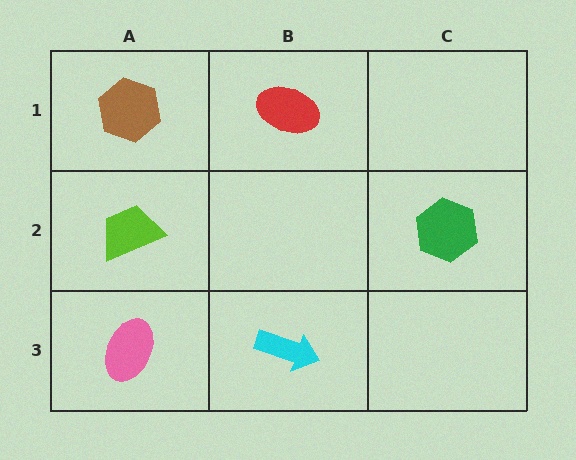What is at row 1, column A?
A brown hexagon.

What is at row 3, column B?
A cyan arrow.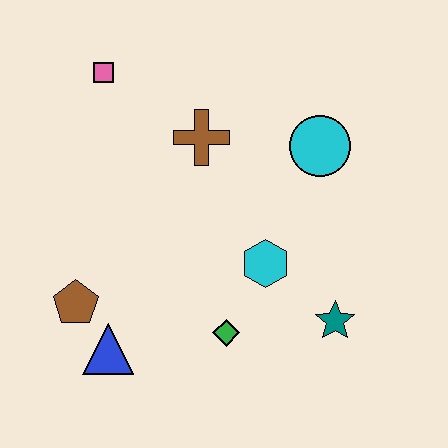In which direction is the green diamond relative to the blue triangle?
The green diamond is to the right of the blue triangle.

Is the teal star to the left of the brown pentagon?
No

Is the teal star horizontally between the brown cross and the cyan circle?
No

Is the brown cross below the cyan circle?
No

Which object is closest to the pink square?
The brown cross is closest to the pink square.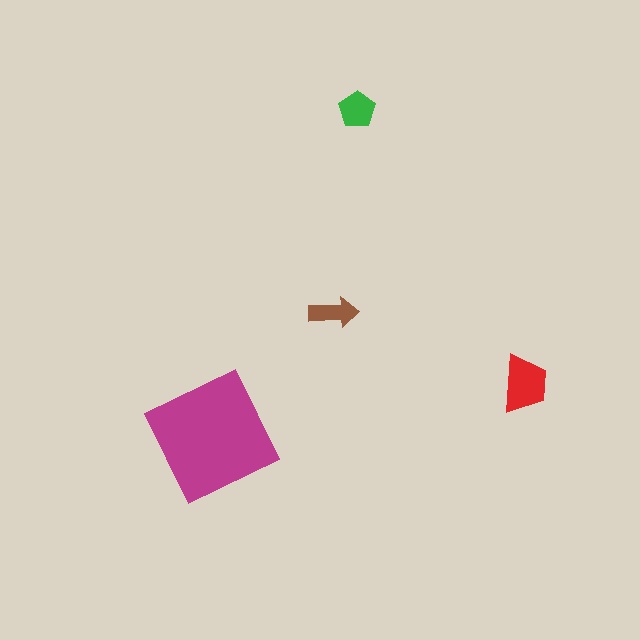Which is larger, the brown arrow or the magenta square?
The magenta square.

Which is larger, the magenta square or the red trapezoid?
The magenta square.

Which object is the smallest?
The brown arrow.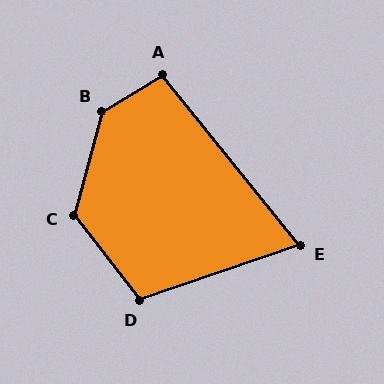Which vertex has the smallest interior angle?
E, at approximately 70 degrees.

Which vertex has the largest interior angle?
B, at approximately 136 degrees.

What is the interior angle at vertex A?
Approximately 98 degrees (obtuse).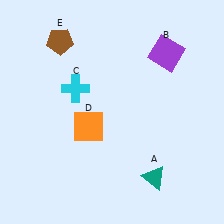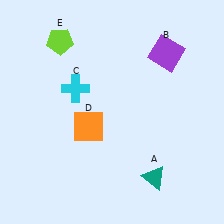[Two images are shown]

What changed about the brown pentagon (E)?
In Image 1, E is brown. In Image 2, it changed to lime.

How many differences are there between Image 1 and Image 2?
There is 1 difference between the two images.